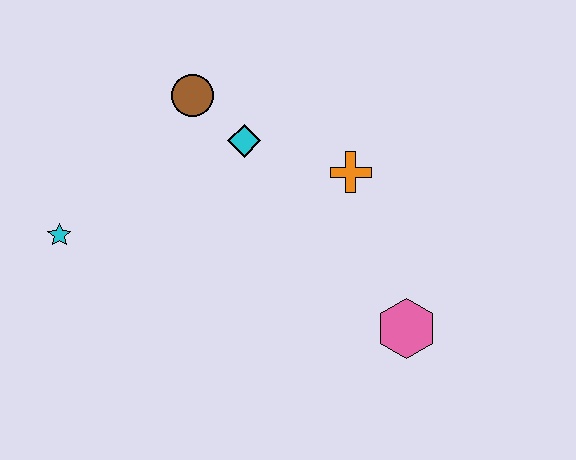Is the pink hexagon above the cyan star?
No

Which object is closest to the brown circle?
The cyan diamond is closest to the brown circle.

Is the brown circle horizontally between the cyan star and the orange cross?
Yes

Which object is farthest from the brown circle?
The pink hexagon is farthest from the brown circle.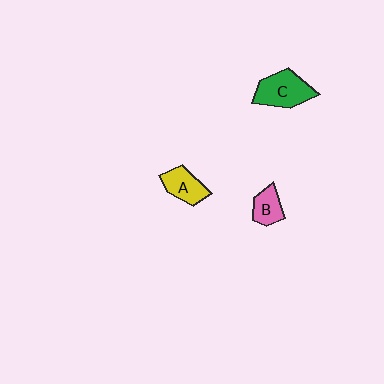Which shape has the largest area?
Shape C (green).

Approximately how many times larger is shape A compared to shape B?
Approximately 1.3 times.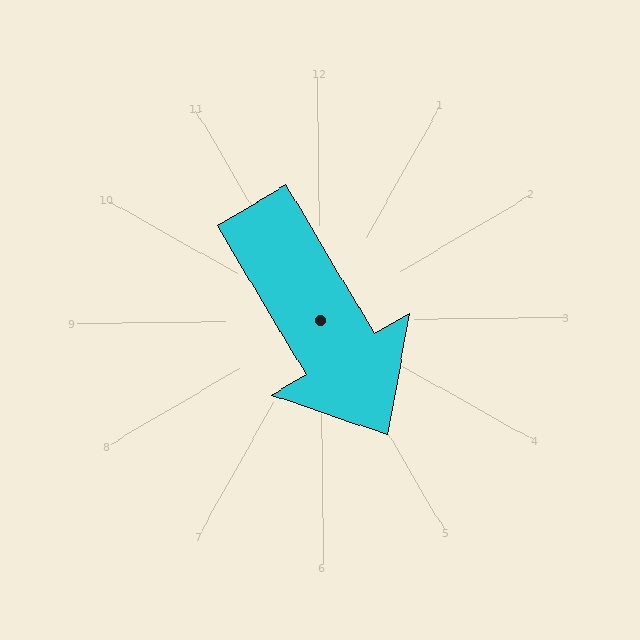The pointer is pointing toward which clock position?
Roughly 5 o'clock.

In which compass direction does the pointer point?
Southeast.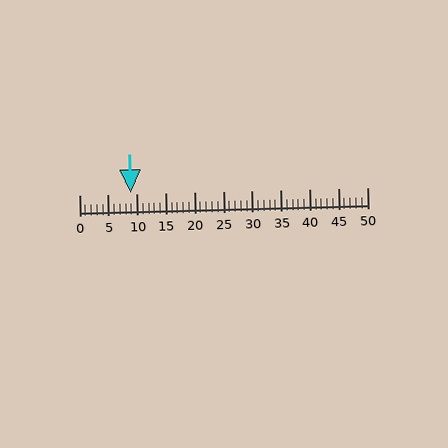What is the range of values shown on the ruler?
The ruler shows values from 0 to 50.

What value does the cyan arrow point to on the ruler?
The cyan arrow points to approximately 9.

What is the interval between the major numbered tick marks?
The major tick marks are spaced 5 units apart.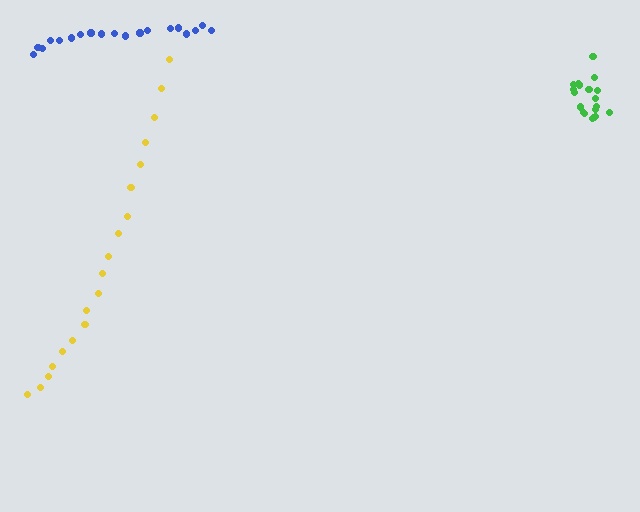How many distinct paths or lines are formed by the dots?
There are 3 distinct paths.